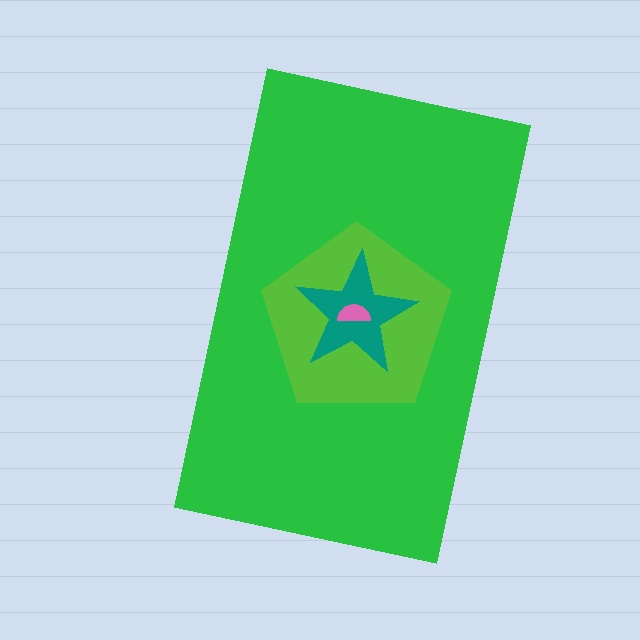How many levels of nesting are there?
4.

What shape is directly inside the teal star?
The pink semicircle.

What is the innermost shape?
The pink semicircle.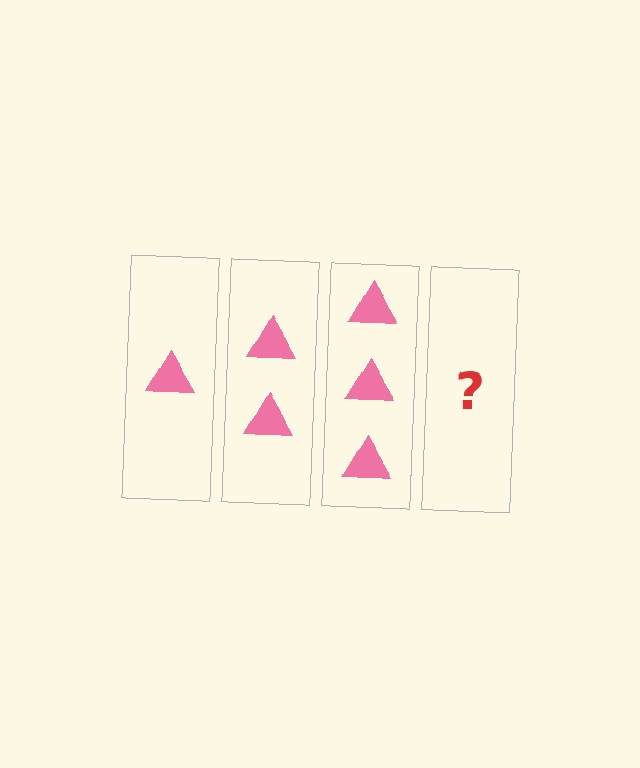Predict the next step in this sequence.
The next step is 4 triangles.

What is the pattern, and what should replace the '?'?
The pattern is that each step adds one more triangle. The '?' should be 4 triangles.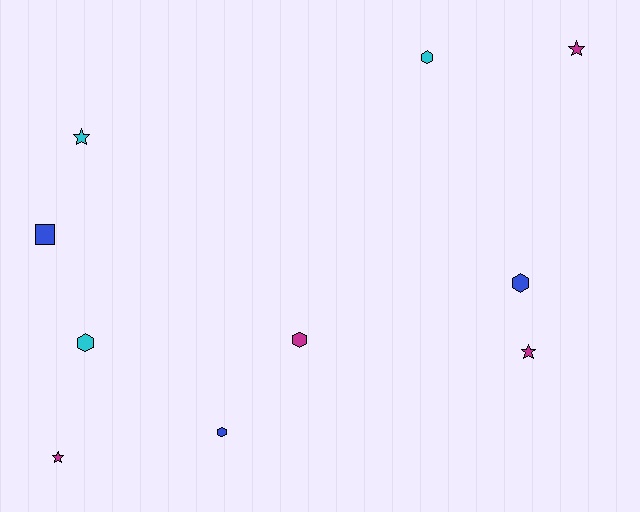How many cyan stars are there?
There is 1 cyan star.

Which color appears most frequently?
Magenta, with 4 objects.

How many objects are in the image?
There are 10 objects.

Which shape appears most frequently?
Hexagon, with 5 objects.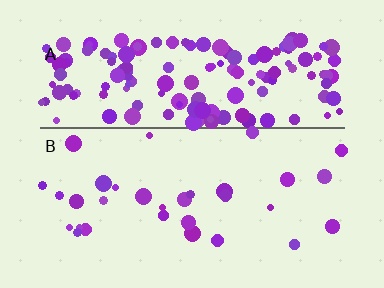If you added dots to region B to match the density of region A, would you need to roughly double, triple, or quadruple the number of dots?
Approximately quadruple.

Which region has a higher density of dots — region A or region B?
A (the top).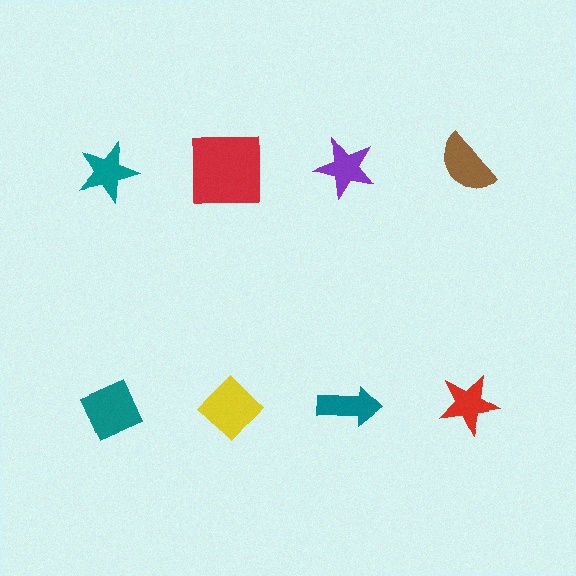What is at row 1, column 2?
A red square.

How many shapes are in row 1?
4 shapes.